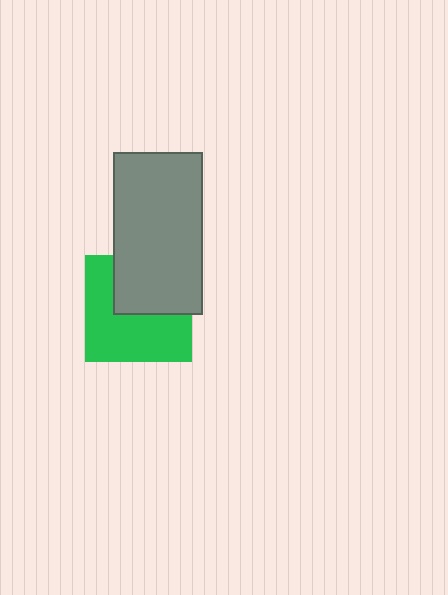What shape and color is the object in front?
The object in front is a gray rectangle.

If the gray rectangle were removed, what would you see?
You would see the complete green square.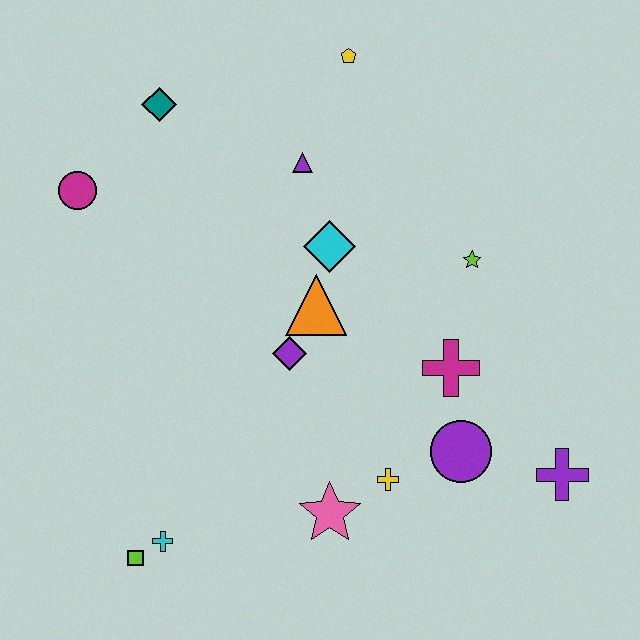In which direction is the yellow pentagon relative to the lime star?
The yellow pentagon is above the lime star.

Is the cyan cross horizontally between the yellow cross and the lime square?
Yes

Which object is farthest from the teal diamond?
The purple cross is farthest from the teal diamond.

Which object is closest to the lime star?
The magenta cross is closest to the lime star.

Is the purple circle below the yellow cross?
No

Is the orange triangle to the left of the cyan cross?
No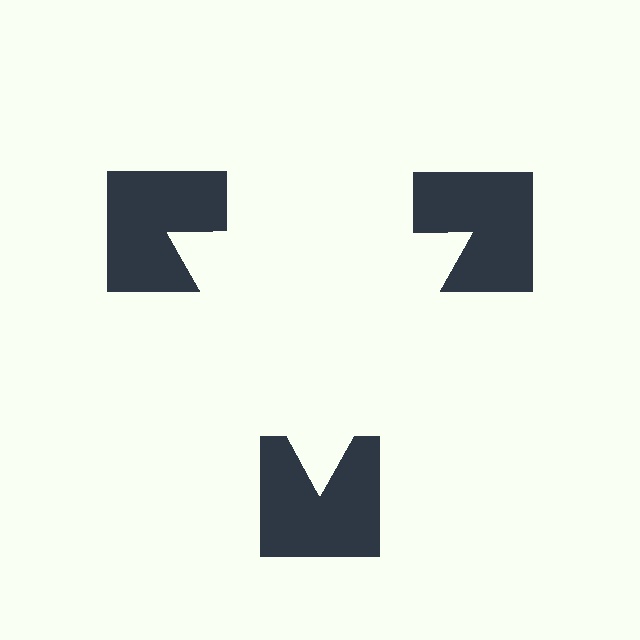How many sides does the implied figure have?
3 sides.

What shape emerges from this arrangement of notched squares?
An illusory triangle — its edges are inferred from the aligned wedge cuts in the notched squares, not physically drawn.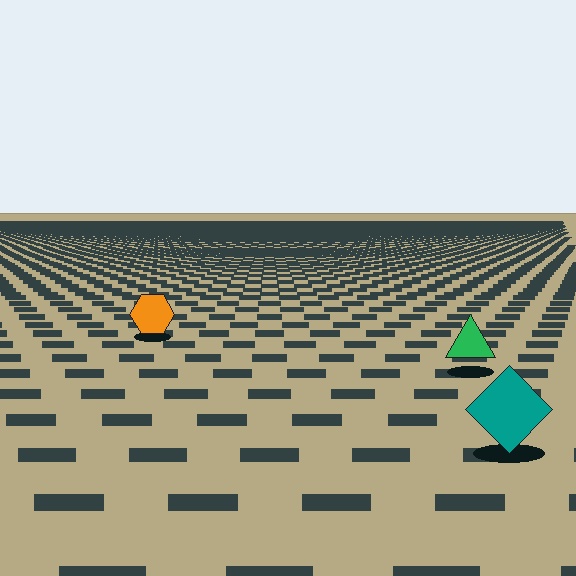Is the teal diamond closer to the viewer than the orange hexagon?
Yes. The teal diamond is closer — you can tell from the texture gradient: the ground texture is coarser near it.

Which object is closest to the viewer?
The teal diamond is closest. The texture marks near it are larger and more spread out.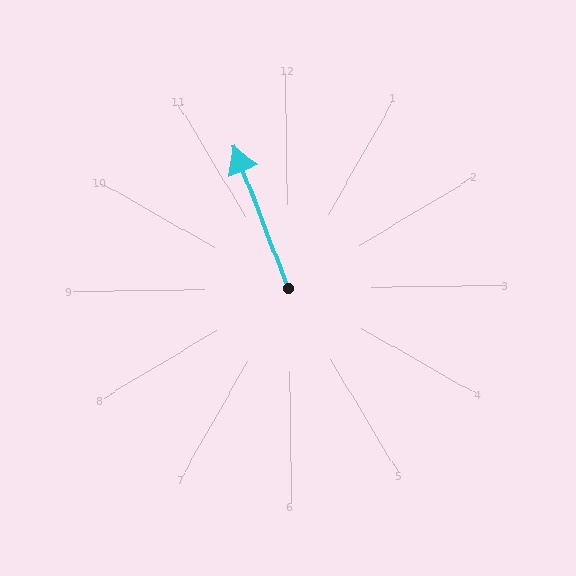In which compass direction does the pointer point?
North.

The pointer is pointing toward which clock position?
Roughly 11 o'clock.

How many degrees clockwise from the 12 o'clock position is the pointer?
Approximately 340 degrees.